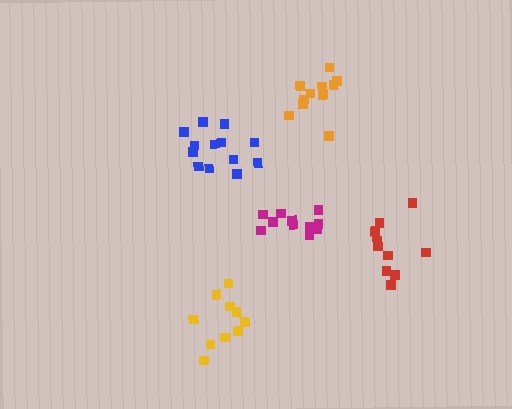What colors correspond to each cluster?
The clusters are colored: magenta, yellow, orange, blue, red.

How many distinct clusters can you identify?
There are 5 distinct clusters.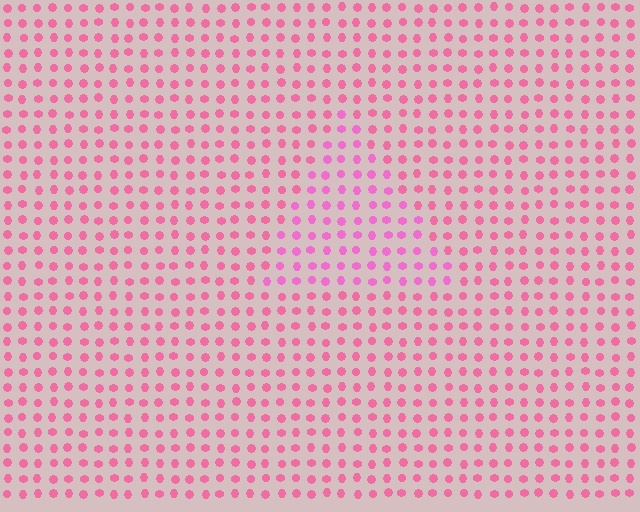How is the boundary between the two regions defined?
The boundary is defined purely by a slight shift in hue (about 21 degrees). Spacing, size, and orientation are identical on both sides.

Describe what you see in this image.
The image is filled with small pink elements in a uniform arrangement. A triangle-shaped region is visible where the elements are tinted to a slightly different hue, forming a subtle color boundary.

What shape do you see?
I see a triangle.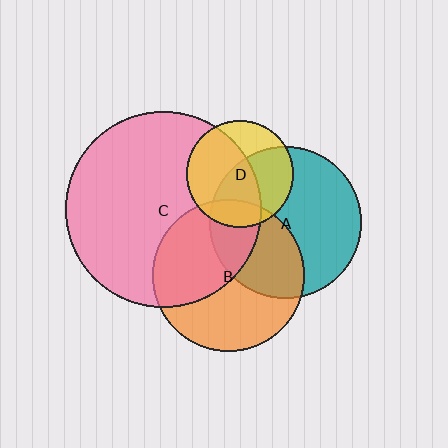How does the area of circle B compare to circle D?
Approximately 2.0 times.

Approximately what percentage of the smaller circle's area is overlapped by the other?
Approximately 60%.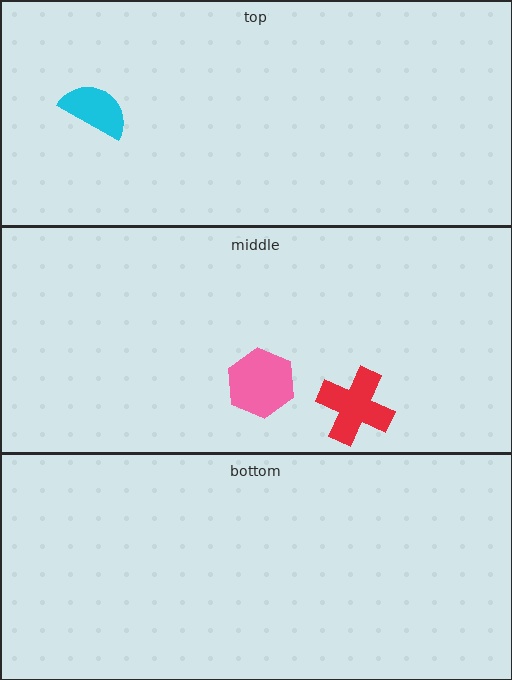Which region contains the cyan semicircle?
The top region.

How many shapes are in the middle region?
2.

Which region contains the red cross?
The middle region.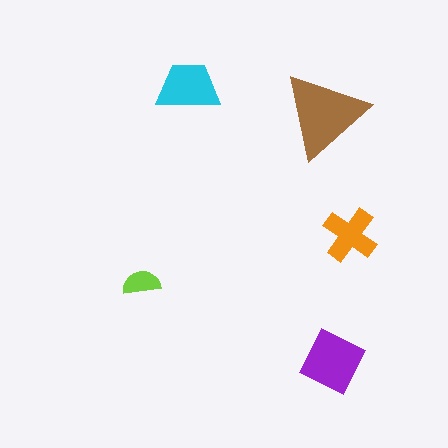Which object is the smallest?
The lime semicircle.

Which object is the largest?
The brown triangle.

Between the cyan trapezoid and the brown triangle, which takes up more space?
The brown triangle.